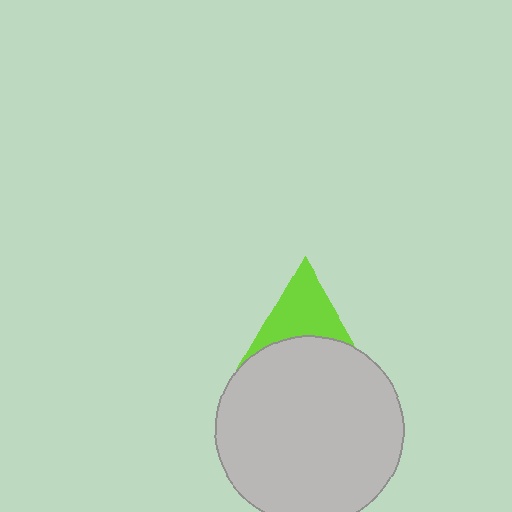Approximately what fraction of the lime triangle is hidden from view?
Roughly 45% of the lime triangle is hidden behind the light gray circle.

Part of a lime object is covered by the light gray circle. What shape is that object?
It is a triangle.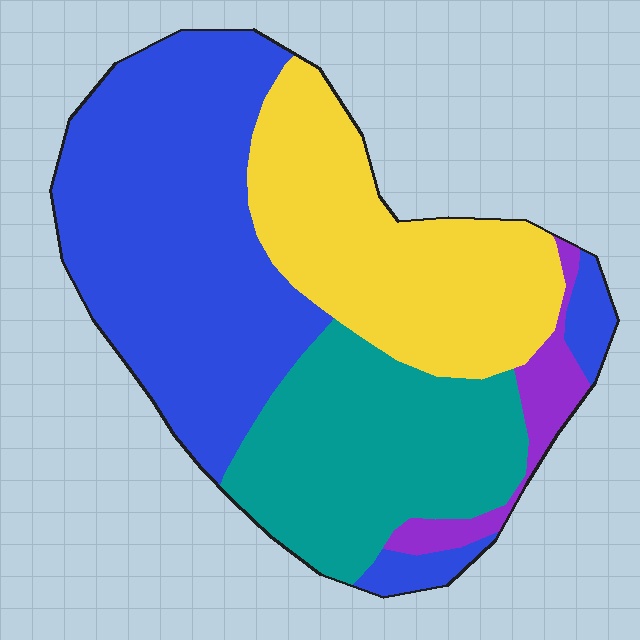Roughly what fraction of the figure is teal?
Teal takes up about one quarter (1/4) of the figure.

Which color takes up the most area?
Blue, at roughly 45%.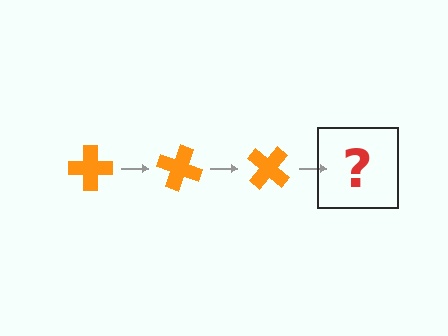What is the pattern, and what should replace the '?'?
The pattern is that the cross rotates 20 degrees each step. The '?' should be an orange cross rotated 60 degrees.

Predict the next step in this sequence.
The next step is an orange cross rotated 60 degrees.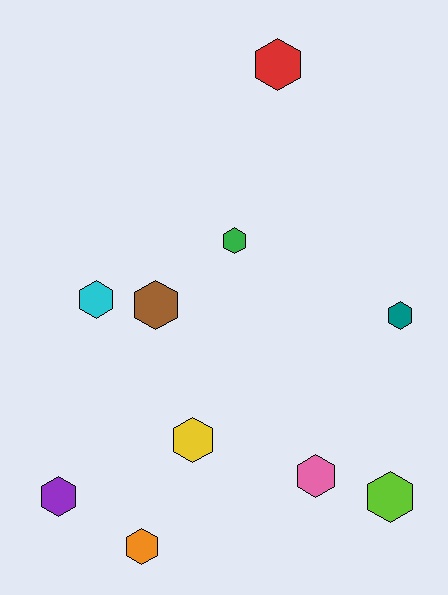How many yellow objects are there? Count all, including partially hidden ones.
There is 1 yellow object.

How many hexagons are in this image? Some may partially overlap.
There are 10 hexagons.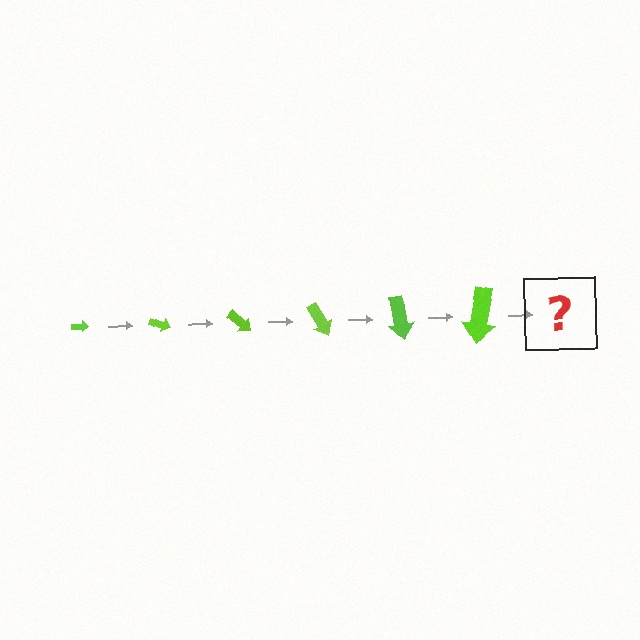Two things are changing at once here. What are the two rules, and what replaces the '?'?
The two rules are that the arrow grows larger each step and it rotates 20 degrees each step. The '?' should be an arrow, larger than the previous one and rotated 120 degrees from the start.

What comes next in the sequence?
The next element should be an arrow, larger than the previous one and rotated 120 degrees from the start.